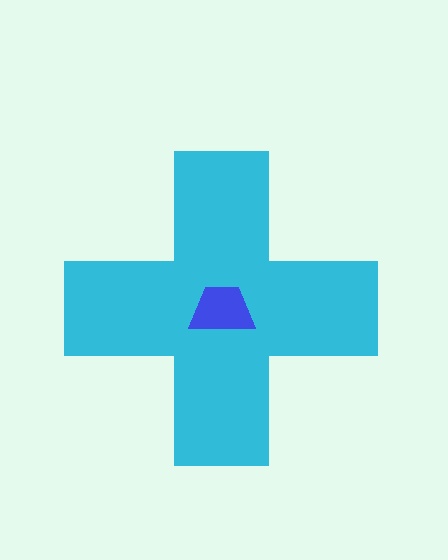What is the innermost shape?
The blue trapezoid.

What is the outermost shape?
The cyan cross.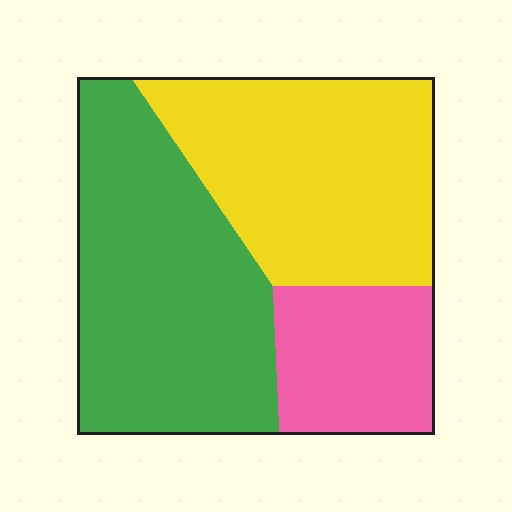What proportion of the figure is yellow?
Yellow covers around 40% of the figure.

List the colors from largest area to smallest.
From largest to smallest: green, yellow, pink.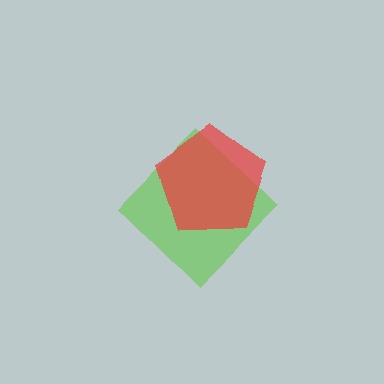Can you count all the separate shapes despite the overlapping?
Yes, there are 2 separate shapes.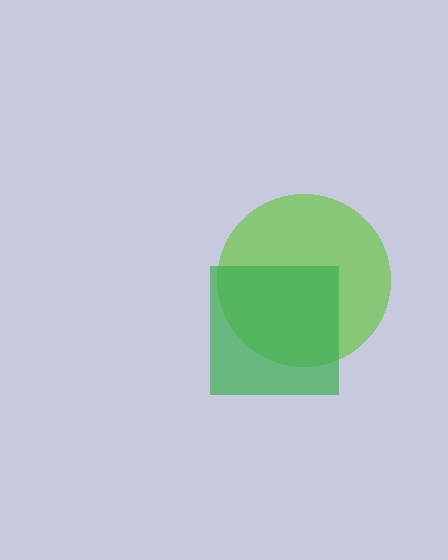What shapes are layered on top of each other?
The layered shapes are: a lime circle, a green square.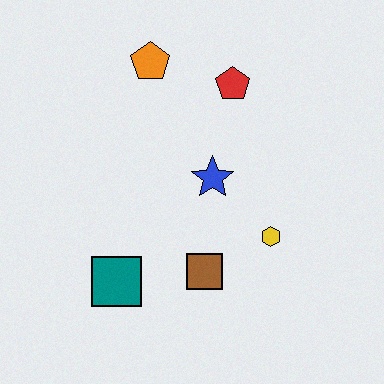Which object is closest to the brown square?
The yellow hexagon is closest to the brown square.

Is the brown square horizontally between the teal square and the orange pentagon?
No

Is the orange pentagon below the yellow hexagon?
No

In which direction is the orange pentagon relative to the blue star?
The orange pentagon is above the blue star.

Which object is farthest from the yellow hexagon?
The orange pentagon is farthest from the yellow hexagon.